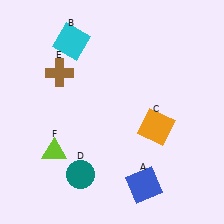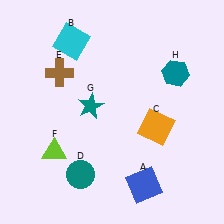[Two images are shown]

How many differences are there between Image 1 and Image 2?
There are 2 differences between the two images.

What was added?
A teal star (G), a teal hexagon (H) were added in Image 2.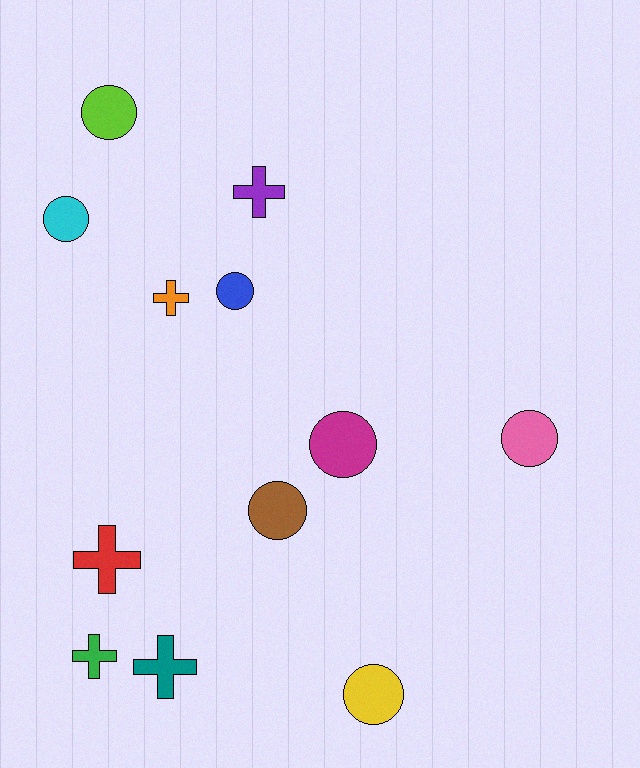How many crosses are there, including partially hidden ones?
There are 5 crosses.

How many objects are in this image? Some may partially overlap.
There are 12 objects.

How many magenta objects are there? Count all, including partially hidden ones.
There is 1 magenta object.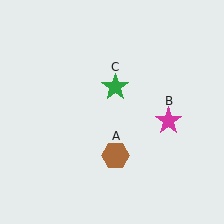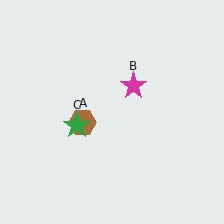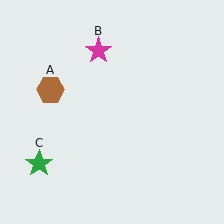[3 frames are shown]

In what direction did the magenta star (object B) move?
The magenta star (object B) moved up and to the left.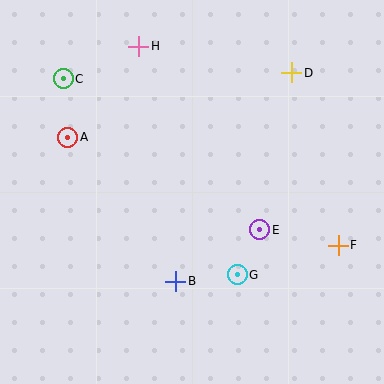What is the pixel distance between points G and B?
The distance between G and B is 62 pixels.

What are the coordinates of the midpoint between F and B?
The midpoint between F and B is at (257, 263).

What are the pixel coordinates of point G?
Point G is at (237, 275).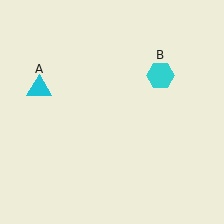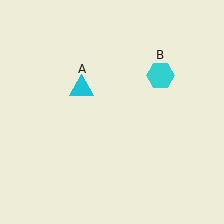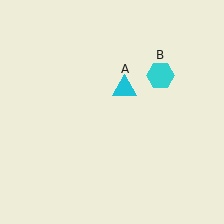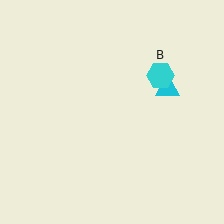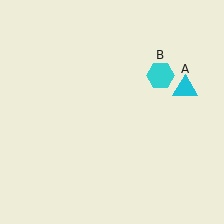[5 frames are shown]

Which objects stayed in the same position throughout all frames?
Cyan hexagon (object B) remained stationary.